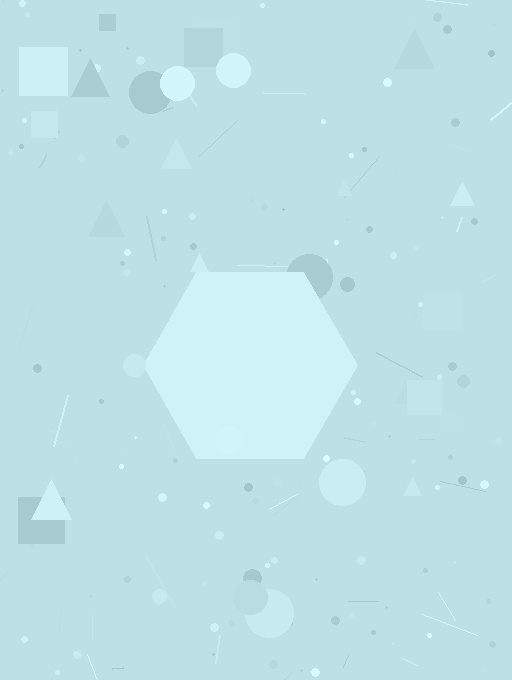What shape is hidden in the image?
A hexagon is hidden in the image.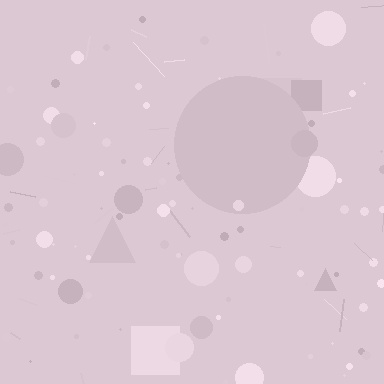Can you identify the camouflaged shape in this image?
The camouflaged shape is a circle.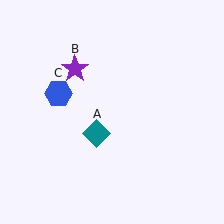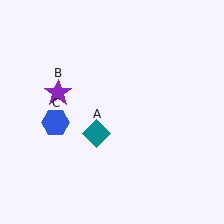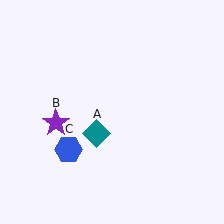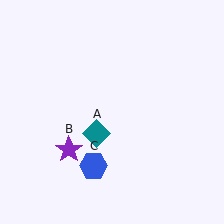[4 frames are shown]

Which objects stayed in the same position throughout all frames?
Teal diamond (object A) remained stationary.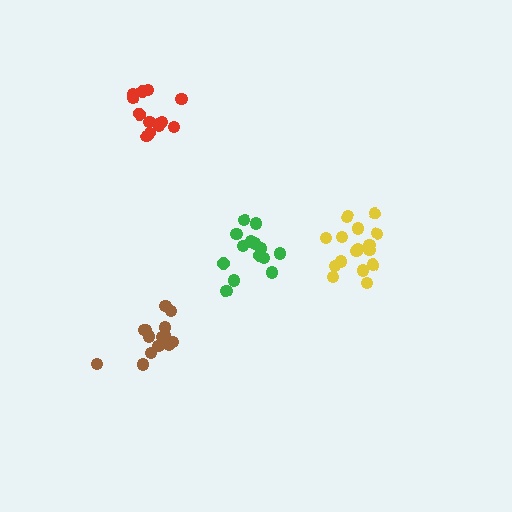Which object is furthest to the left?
The red cluster is leftmost.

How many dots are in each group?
Group 1: 14 dots, Group 2: 14 dots, Group 3: 16 dots, Group 4: 13 dots (57 total).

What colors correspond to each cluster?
The clusters are colored: brown, green, yellow, red.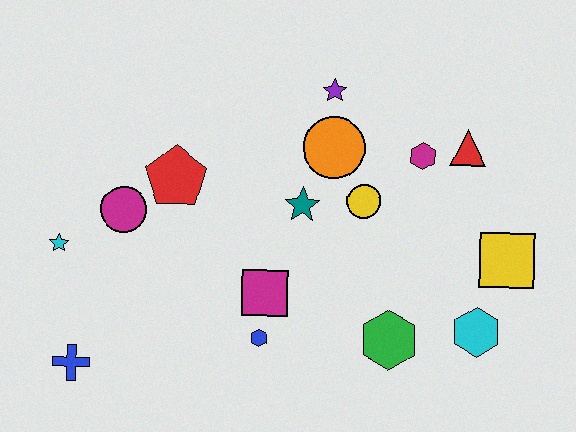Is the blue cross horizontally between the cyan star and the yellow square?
Yes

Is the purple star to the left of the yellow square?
Yes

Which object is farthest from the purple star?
The blue cross is farthest from the purple star.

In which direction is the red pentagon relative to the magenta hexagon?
The red pentagon is to the left of the magenta hexagon.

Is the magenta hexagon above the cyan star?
Yes